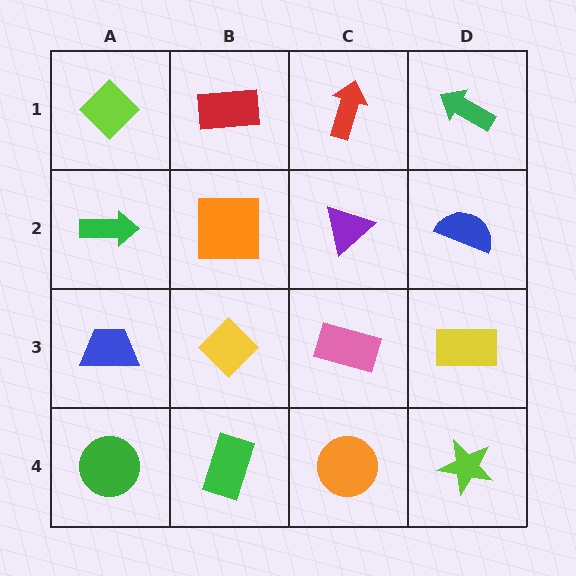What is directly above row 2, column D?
A green arrow.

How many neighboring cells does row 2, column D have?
3.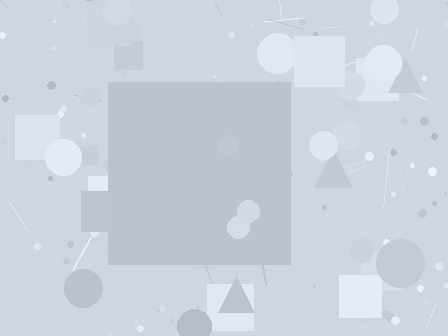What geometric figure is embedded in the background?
A square is embedded in the background.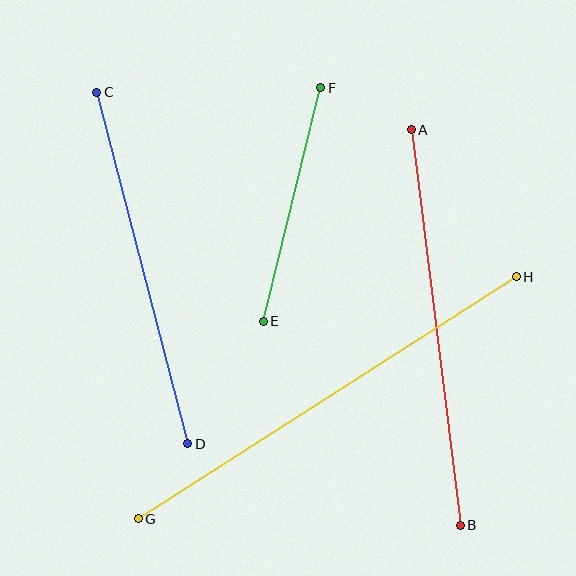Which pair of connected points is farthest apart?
Points G and H are farthest apart.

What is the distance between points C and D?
The distance is approximately 363 pixels.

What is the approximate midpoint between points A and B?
The midpoint is at approximately (436, 328) pixels.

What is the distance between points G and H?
The distance is approximately 449 pixels.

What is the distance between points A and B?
The distance is approximately 399 pixels.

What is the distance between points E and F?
The distance is approximately 240 pixels.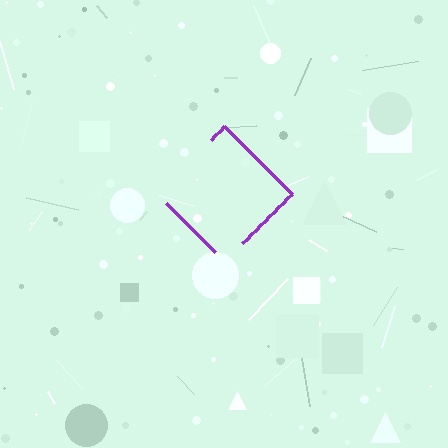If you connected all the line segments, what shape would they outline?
They would outline a diamond.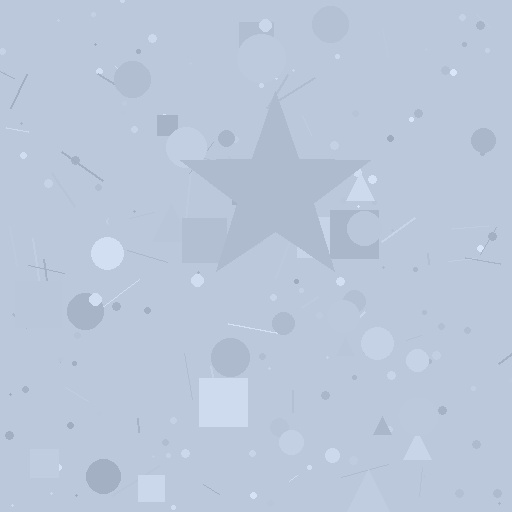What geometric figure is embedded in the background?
A star is embedded in the background.